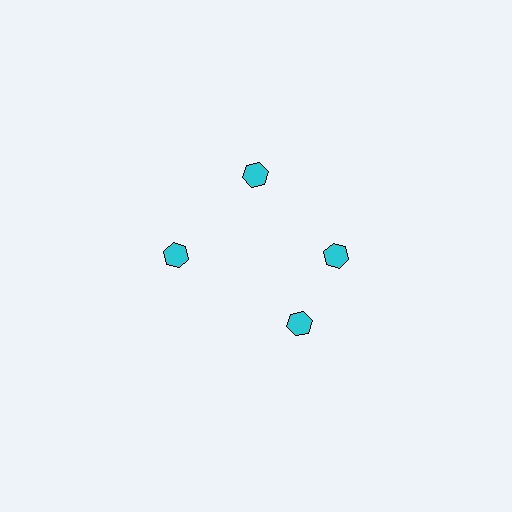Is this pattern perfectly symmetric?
No. The 4 cyan hexagons are arranged in a ring, but one element near the 6 o'clock position is rotated out of alignment along the ring, breaking the 4-fold rotational symmetry.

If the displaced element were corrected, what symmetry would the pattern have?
It would have 4-fold rotational symmetry — the pattern would map onto itself every 90 degrees.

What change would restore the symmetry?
The symmetry would be restored by rotating it back into even spacing with its neighbors so that all 4 hexagons sit at equal angles and equal distance from the center.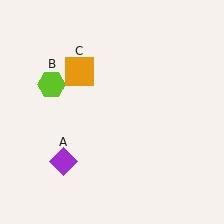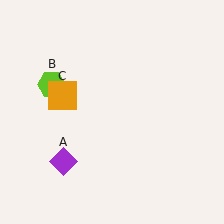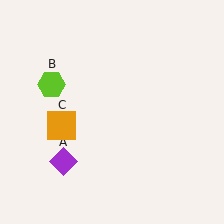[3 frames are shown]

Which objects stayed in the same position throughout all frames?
Purple diamond (object A) and lime hexagon (object B) remained stationary.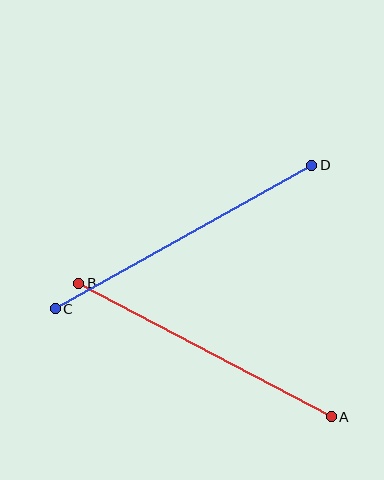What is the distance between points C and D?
The distance is approximately 294 pixels.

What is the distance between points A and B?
The distance is approximately 286 pixels.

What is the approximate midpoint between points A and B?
The midpoint is at approximately (205, 350) pixels.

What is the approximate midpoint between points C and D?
The midpoint is at approximately (183, 237) pixels.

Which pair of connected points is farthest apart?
Points C and D are farthest apart.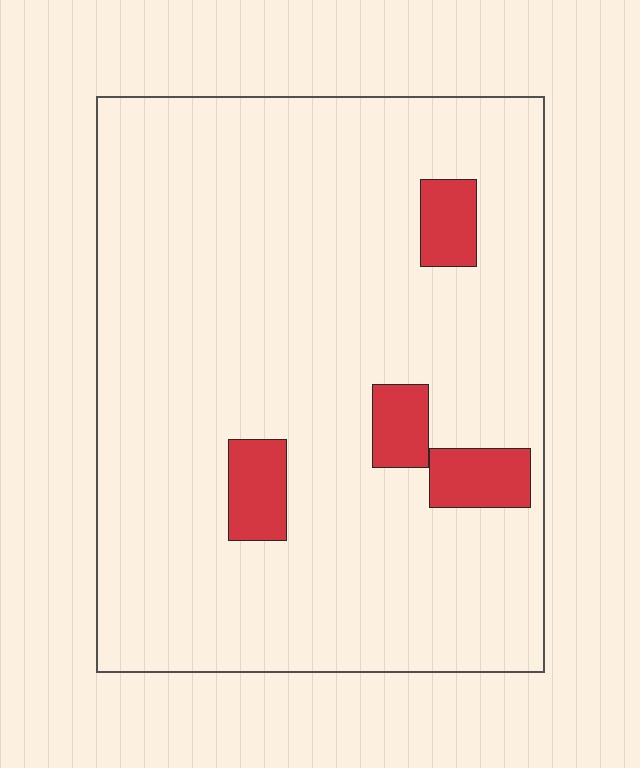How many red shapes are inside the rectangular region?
4.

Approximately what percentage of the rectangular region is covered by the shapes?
Approximately 10%.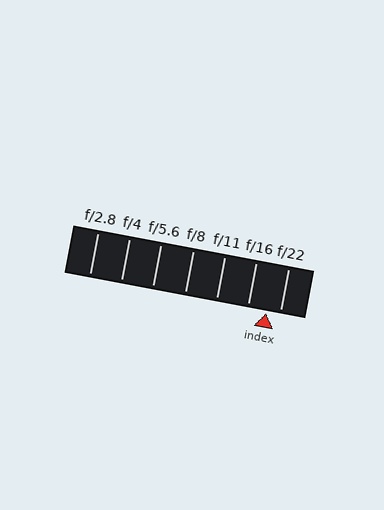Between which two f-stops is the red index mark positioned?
The index mark is between f/16 and f/22.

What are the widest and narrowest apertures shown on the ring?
The widest aperture shown is f/2.8 and the narrowest is f/22.